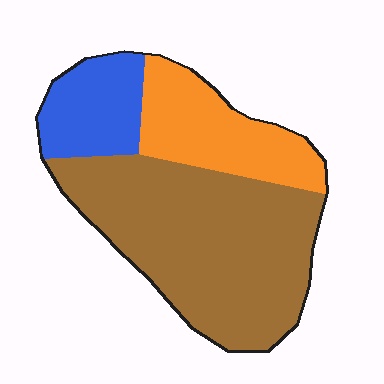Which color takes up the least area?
Blue, at roughly 15%.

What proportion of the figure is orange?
Orange covers around 25% of the figure.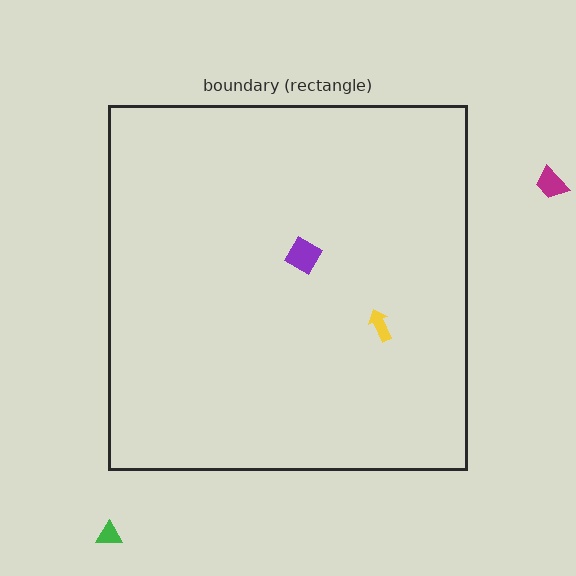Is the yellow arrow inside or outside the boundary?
Inside.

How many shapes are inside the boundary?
2 inside, 2 outside.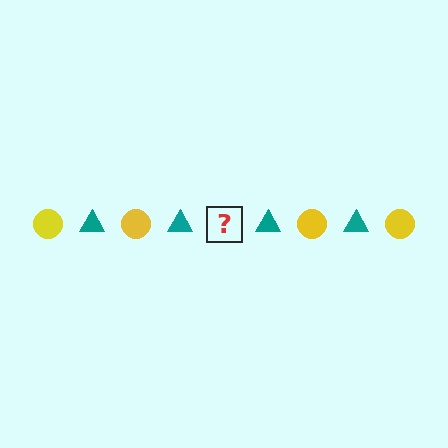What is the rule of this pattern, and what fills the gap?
The rule is that the pattern alternates between yellow circle and teal triangle. The gap should be filled with a yellow circle.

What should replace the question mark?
The question mark should be replaced with a yellow circle.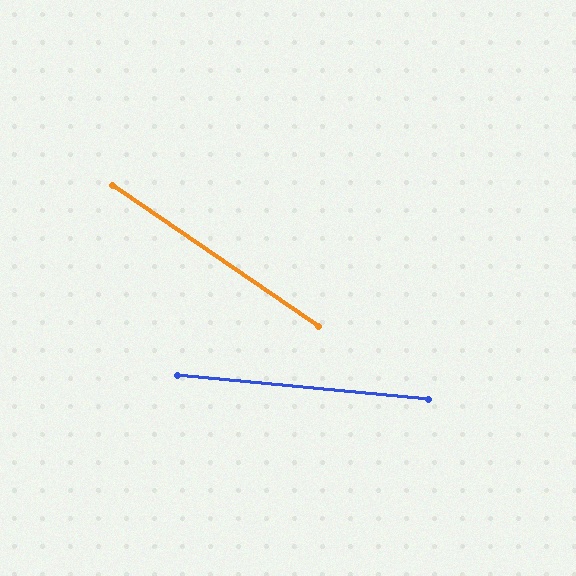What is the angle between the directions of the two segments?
Approximately 29 degrees.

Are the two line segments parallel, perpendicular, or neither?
Neither parallel nor perpendicular — they differ by about 29°.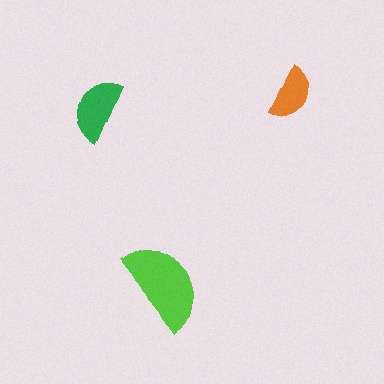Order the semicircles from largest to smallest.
the lime one, the green one, the orange one.